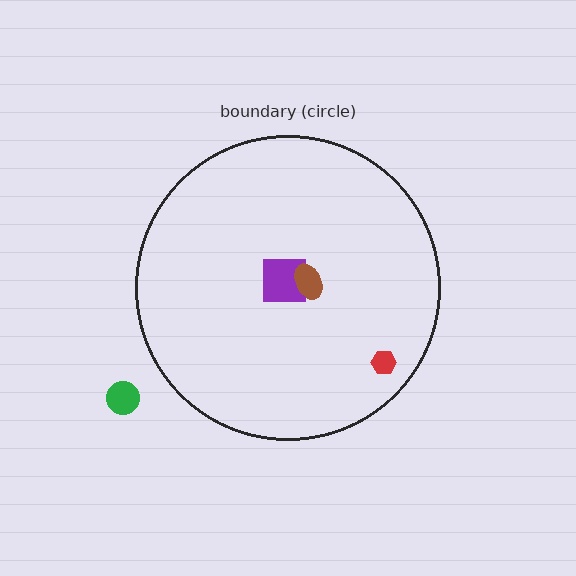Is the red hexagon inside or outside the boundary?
Inside.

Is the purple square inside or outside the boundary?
Inside.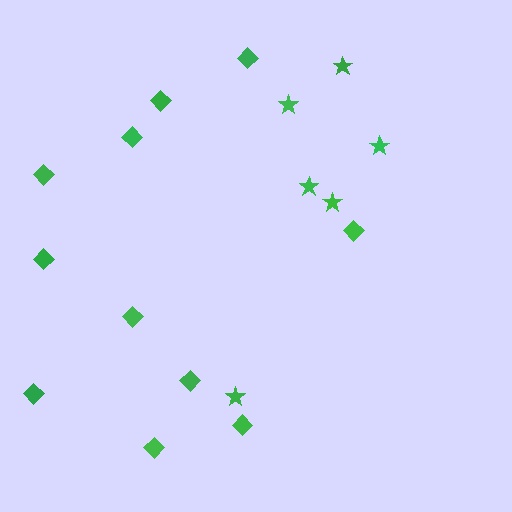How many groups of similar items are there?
There are 2 groups: one group of diamonds (11) and one group of stars (6).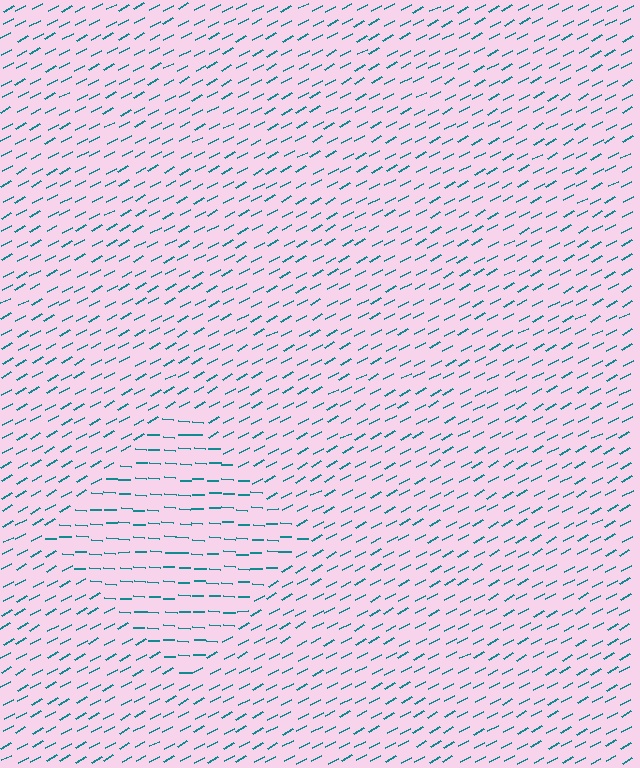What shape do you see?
I see a diamond.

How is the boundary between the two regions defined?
The boundary is defined purely by a change in line orientation (approximately 30 degrees difference). All lines are the same color and thickness.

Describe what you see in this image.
The image is filled with small teal line segments. A diamond region in the image has lines oriented differently from the surrounding lines, creating a visible texture boundary.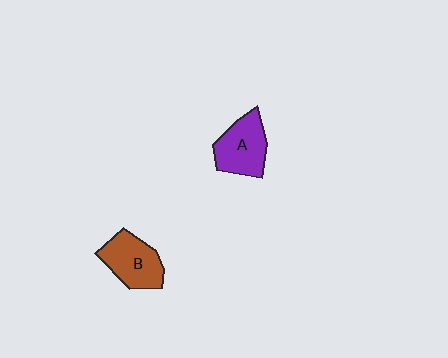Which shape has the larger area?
Shape B (brown).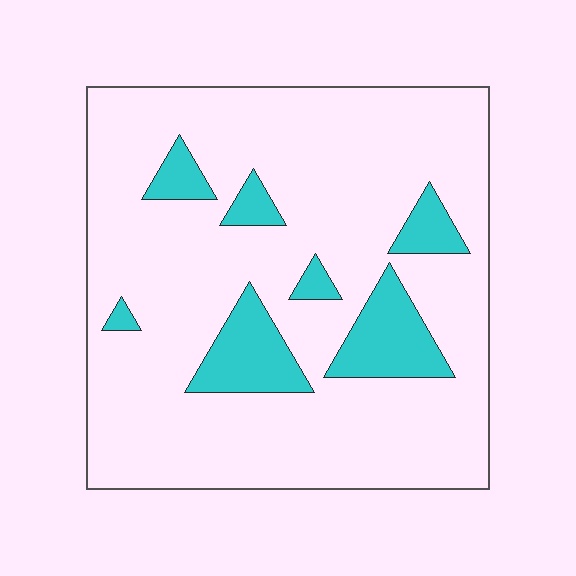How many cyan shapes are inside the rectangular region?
7.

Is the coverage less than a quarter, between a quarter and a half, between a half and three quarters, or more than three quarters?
Less than a quarter.